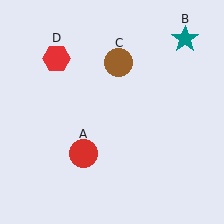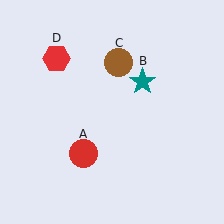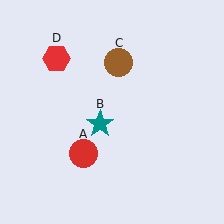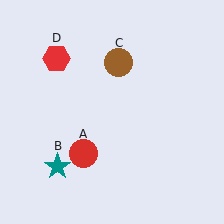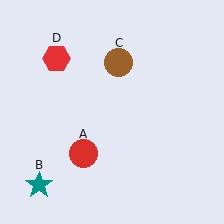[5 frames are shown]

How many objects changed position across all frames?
1 object changed position: teal star (object B).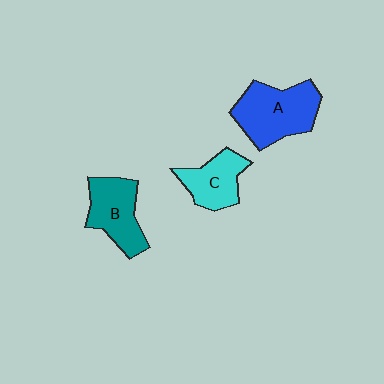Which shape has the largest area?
Shape A (blue).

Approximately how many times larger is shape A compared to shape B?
Approximately 1.3 times.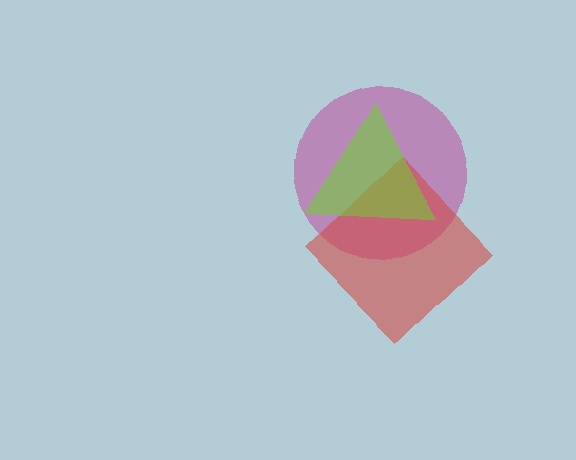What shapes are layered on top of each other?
The layered shapes are: a magenta circle, a red diamond, a lime triangle.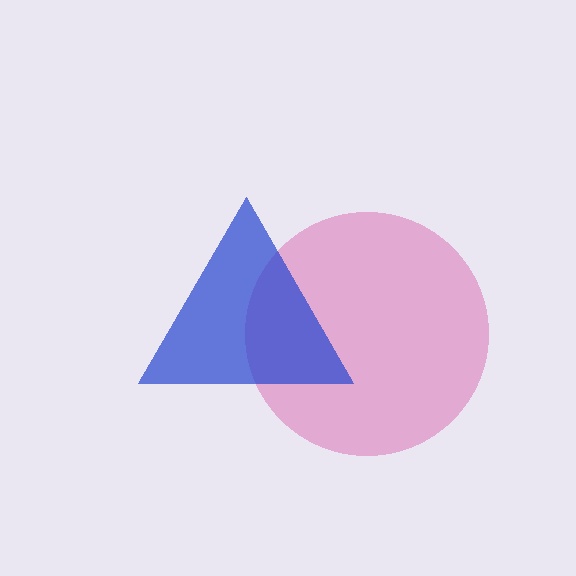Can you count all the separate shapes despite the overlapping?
Yes, there are 2 separate shapes.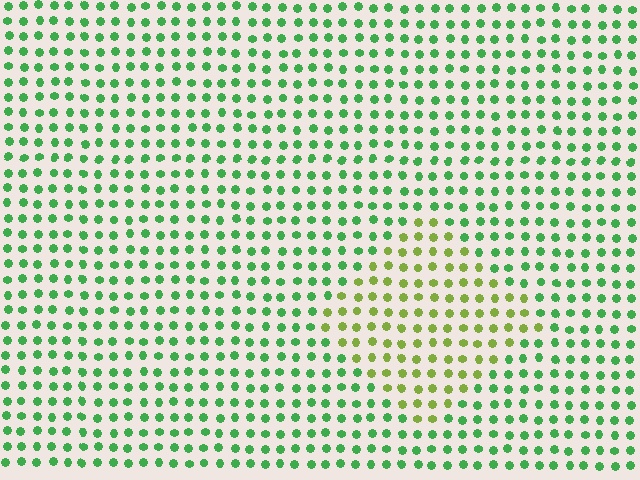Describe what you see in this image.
The image is filled with small green elements in a uniform arrangement. A diamond-shaped region is visible where the elements are tinted to a slightly different hue, forming a subtle color boundary.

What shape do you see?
I see a diamond.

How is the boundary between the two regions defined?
The boundary is defined purely by a slight shift in hue (about 45 degrees). Spacing, size, and orientation are identical on both sides.